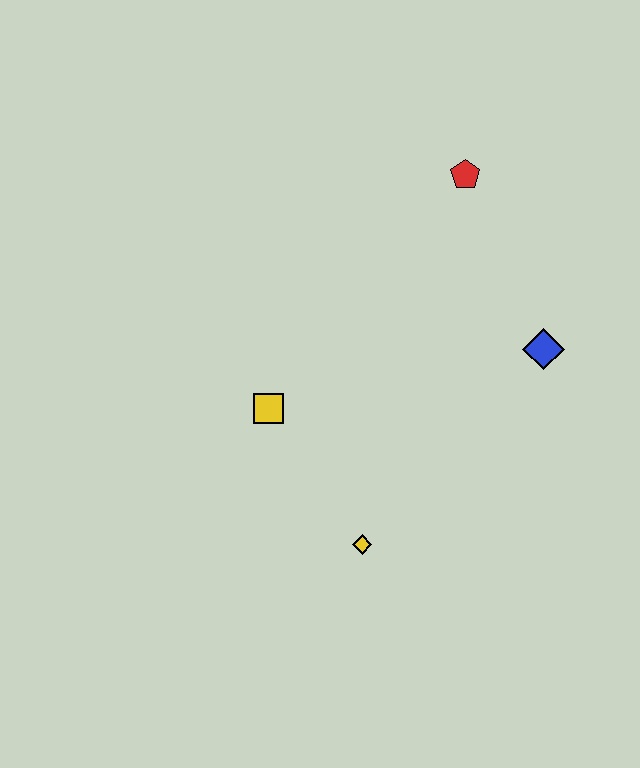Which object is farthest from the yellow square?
The red pentagon is farthest from the yellow square.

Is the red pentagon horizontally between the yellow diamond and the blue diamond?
Yes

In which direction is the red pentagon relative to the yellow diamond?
The red pentagon is above the yellow diamond.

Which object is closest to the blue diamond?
The red pentagon is closest to the blue diamond.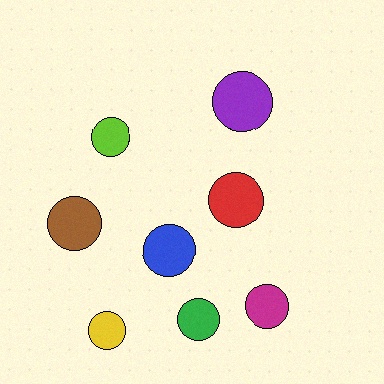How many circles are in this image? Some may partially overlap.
There are 8 circles.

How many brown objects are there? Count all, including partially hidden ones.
There is 1 brown object.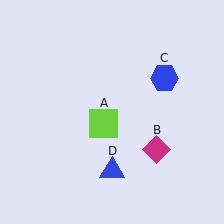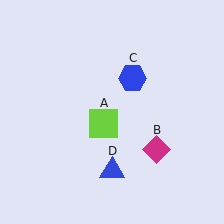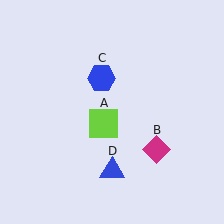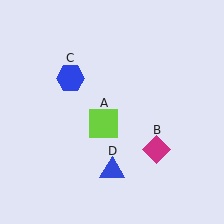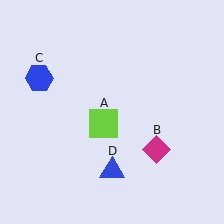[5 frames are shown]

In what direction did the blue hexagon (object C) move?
The blue hexagon (object C) moved left.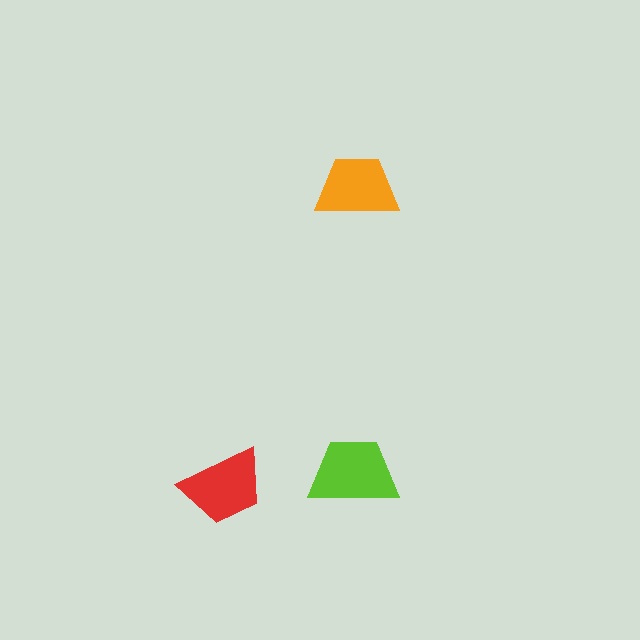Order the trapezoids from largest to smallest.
the lime one, the red one, the orange one.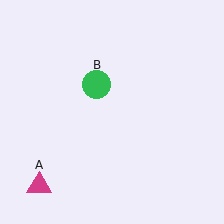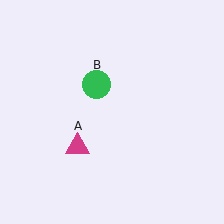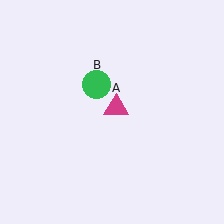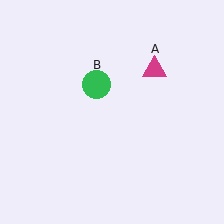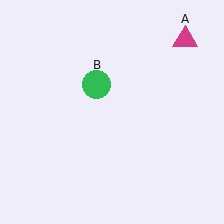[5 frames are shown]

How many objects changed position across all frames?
1 object changed position: magenta triangle (object A).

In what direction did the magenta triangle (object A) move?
The magenta triangle (object A) moved up and to the right.